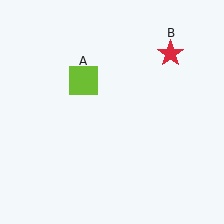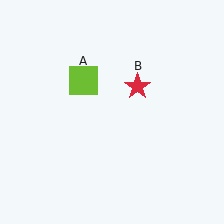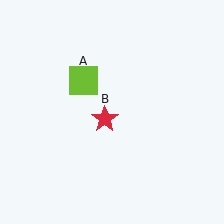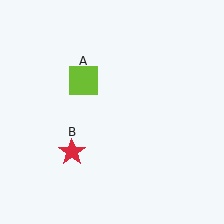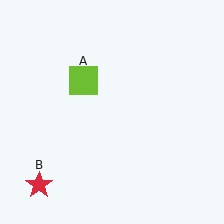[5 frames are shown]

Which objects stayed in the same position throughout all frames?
Lime square (object A) remained stationary.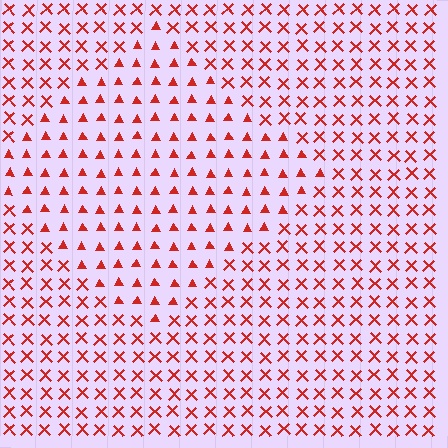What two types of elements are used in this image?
The image uses triangles inside the diamond region and X marks outside it.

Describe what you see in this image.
The image is filled with small red elements arranged in a uniform grid. A diamond-shaped region contains triangles, while the surrounding area contains X marks. The boundary is defined purely by the change in element shape.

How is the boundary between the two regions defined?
The boundary is defined by a change in element shape: triangles inside vs. X marks outside. All elements share the same color and spacing.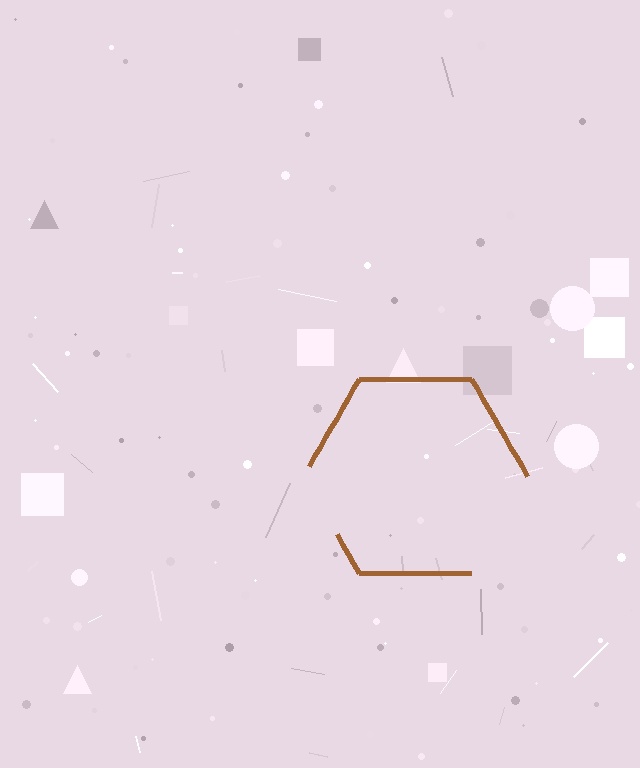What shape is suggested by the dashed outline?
The dashed outline suggests a hexagon.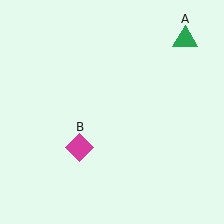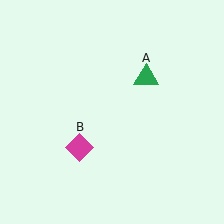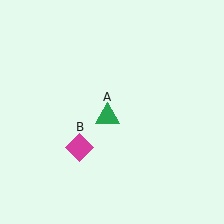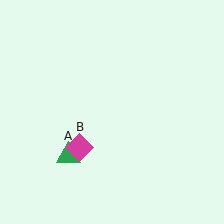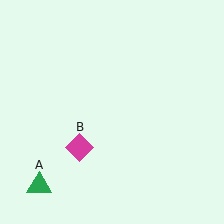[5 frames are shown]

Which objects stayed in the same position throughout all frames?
Magenta diamond (object B) remained stationary.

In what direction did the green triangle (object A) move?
The green triangle (object A) moved down and to the left.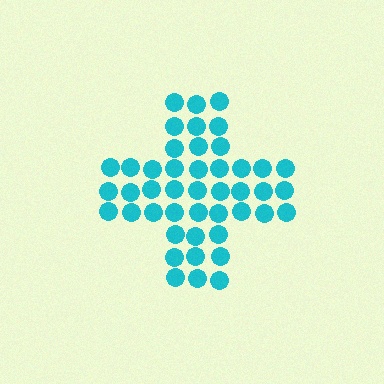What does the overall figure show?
The overall figure shows a cross.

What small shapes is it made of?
It is made of small circles.